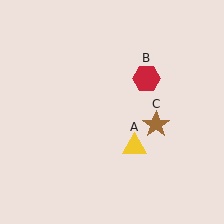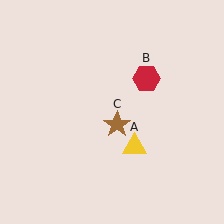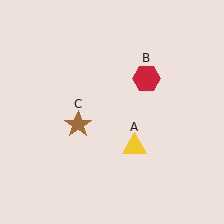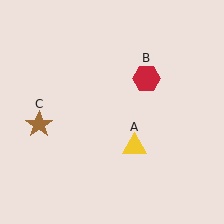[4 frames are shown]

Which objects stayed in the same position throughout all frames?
Yellow triangle (object A) and red hexagon (object B) remained stationary.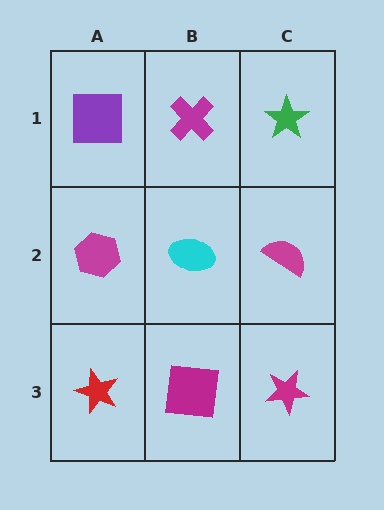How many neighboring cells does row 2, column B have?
4.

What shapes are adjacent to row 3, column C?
A magenta semicircle (row 2, column C), a magenta square (row 3, column B).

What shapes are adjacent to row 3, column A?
A magenta hexagon (row 2, column A), a magenta square (row 3, column B).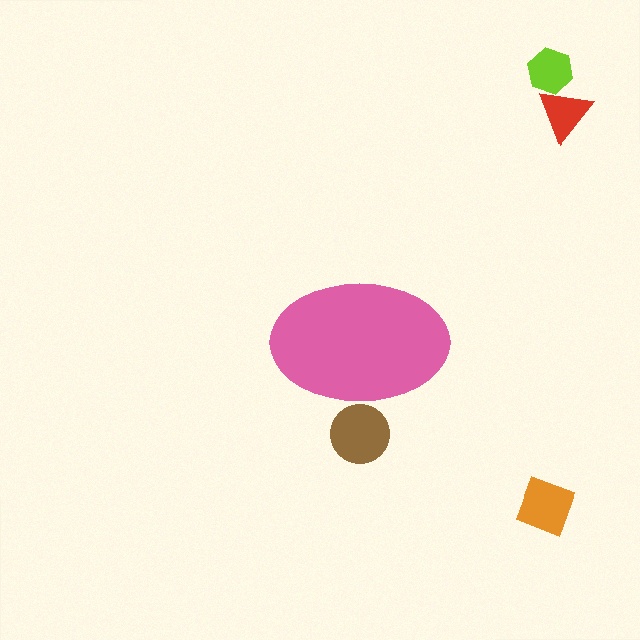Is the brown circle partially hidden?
Yes, the brown circle is partially hidden behind the pink ellipse.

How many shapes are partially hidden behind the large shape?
1 shape is partially hidden.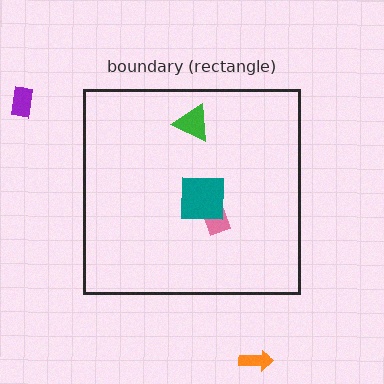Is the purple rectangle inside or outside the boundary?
Outside.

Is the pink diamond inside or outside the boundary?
Inside.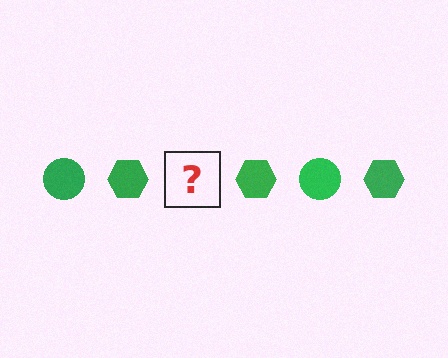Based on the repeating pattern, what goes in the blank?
The blank should be a green circle.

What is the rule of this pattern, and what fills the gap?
The rule is that the pattern cycles through circle, hexagon shapes in green. The gap should be filled with a green circle.